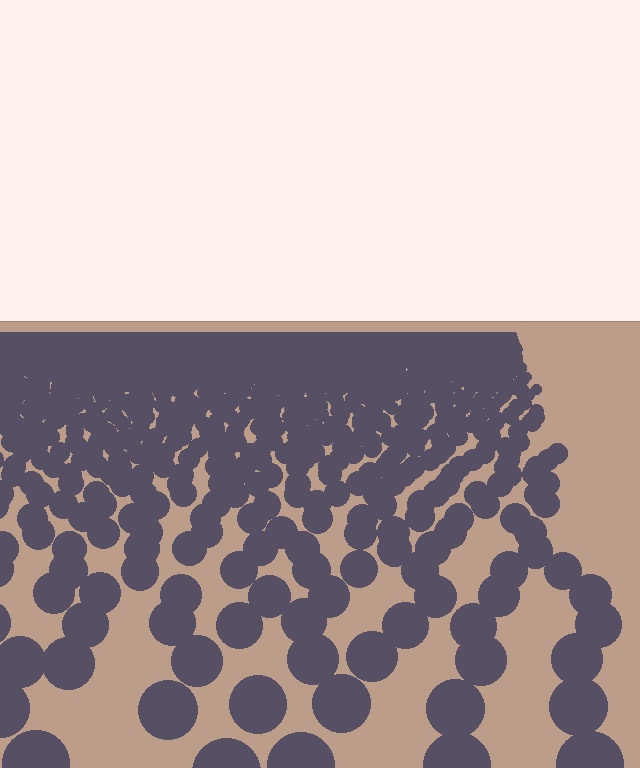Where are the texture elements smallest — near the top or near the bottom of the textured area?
Near the top.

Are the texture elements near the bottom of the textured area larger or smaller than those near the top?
Larger. Near the bottom, elements are closer to the viewer and appear at a bigger on-screen size.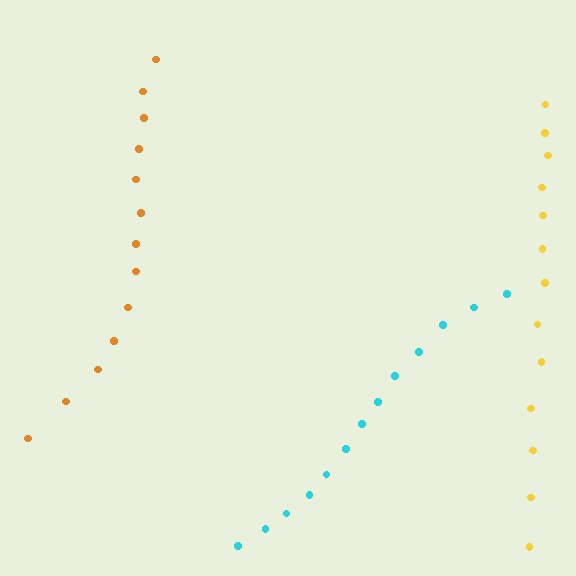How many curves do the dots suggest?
There are 3 distinct paths.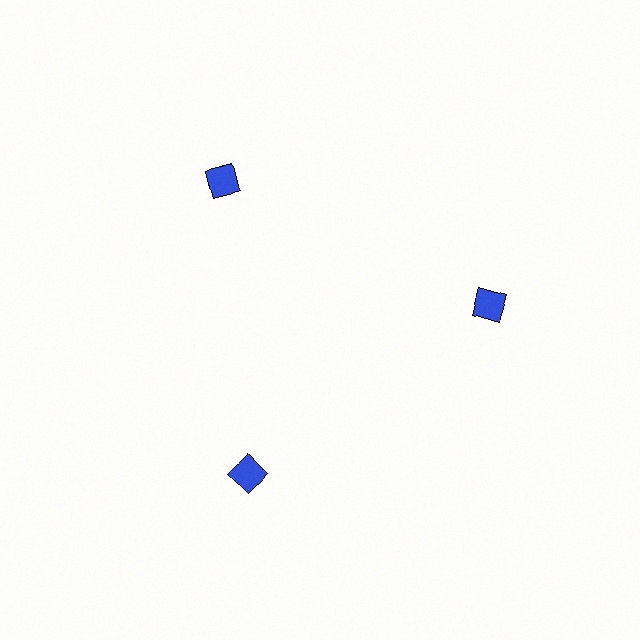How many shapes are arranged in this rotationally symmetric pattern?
There are 3 shapes, arranged in 3 groups of 1.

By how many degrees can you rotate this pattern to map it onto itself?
The pattern maps onto itself every 120 degrees of rotation.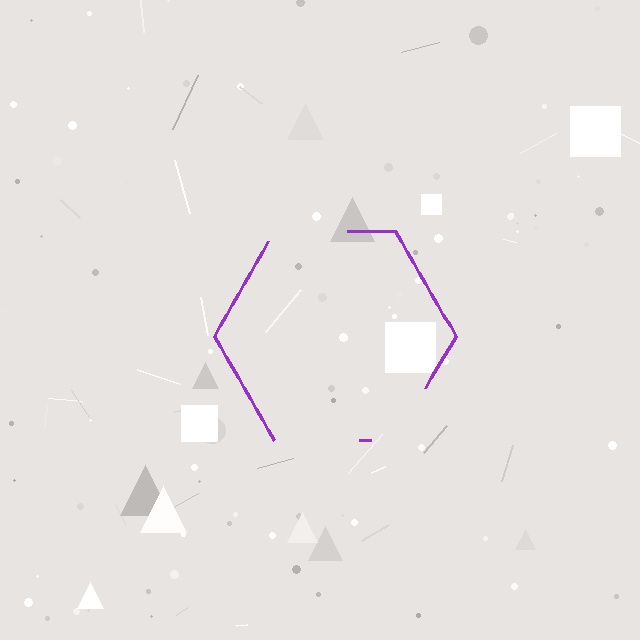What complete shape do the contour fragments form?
The contour fragments form a hexagon.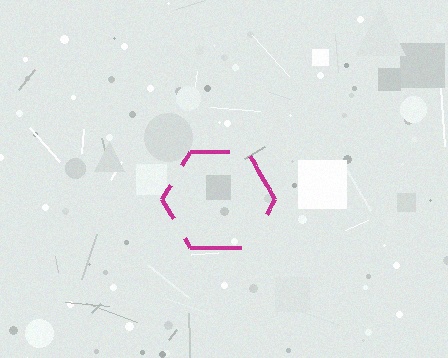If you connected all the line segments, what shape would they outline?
They would outline a hexagon.